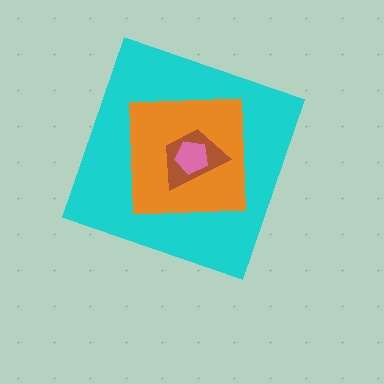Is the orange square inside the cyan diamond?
Yes.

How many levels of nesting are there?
4.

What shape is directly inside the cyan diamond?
The orange square.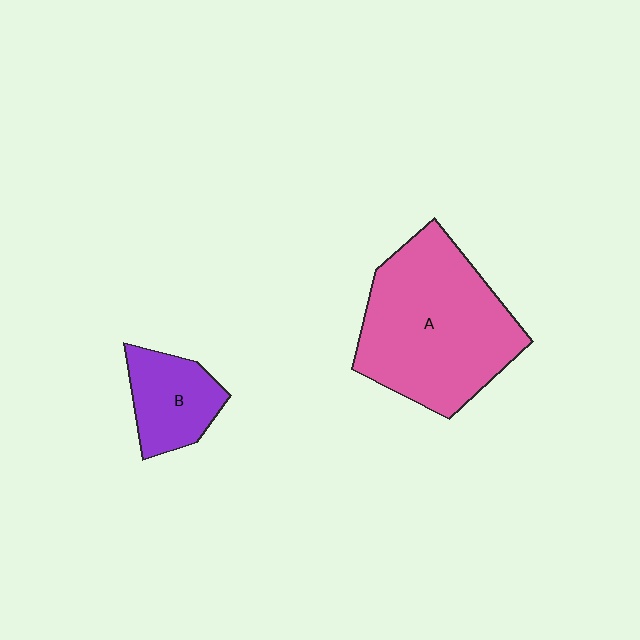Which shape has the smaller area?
Shape B (purple).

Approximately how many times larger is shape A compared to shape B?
Approximately 2.7 times.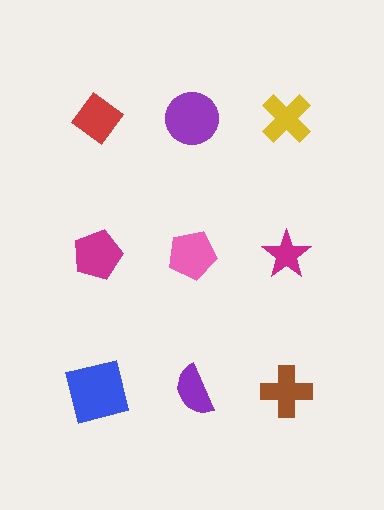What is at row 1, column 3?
A yellow cross.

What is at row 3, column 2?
A purple semicircle.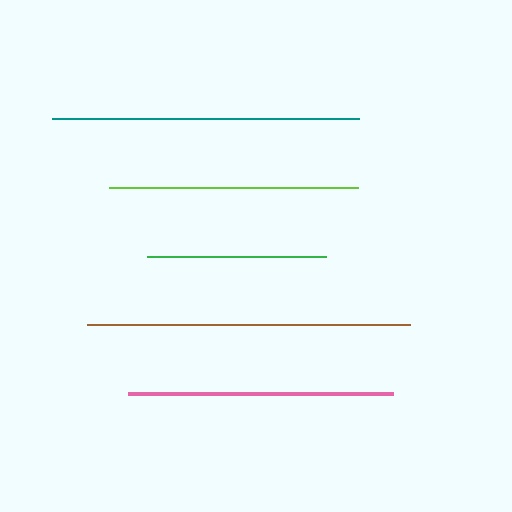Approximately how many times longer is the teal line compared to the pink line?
The teal line is approximately 1.2 times the length of the pink line.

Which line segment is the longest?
The brown line is the longest at approximately 323 pixels.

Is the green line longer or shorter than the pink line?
The pink line is longer than the green line.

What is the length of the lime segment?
The lime segment is approximately 249 pixels long.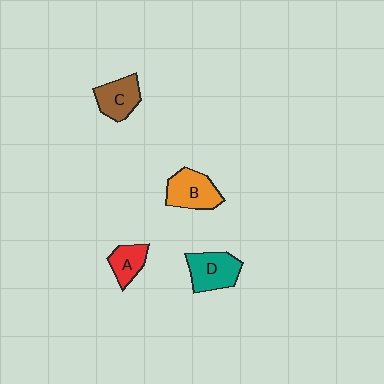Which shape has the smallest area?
Shape A (red).